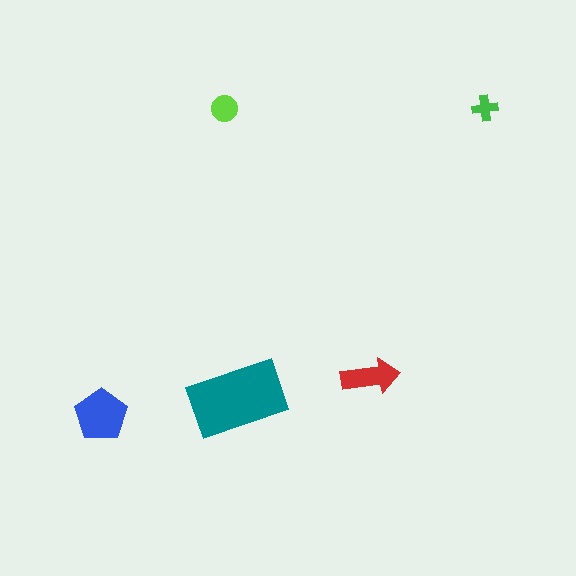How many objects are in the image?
There are 5 objects in the image.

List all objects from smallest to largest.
The green cross, the lime circle, the red arrow, the blue pentagon, the teal rectangle.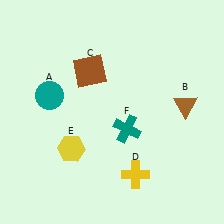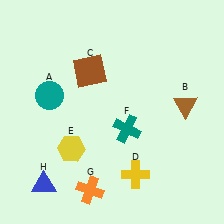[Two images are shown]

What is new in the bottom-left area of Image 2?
An orange cross (G) was added in the bottom-left area of Image 2.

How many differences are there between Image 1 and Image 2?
There are 2 differences between the two images.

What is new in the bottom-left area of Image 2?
A blue triangle (H) was added in the bottom-left area of Image 2.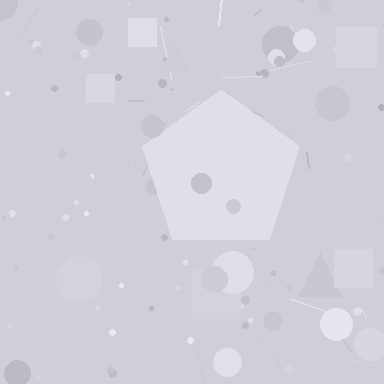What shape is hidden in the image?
A pentagon is hidden in the image.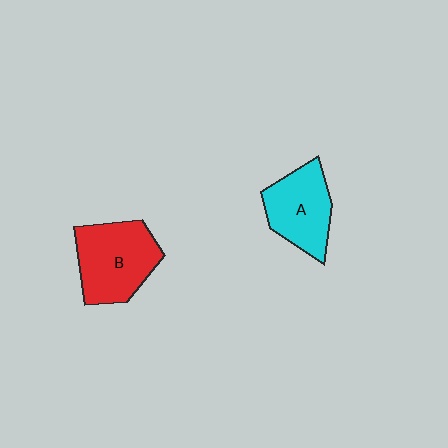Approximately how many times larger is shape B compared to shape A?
Approximately 1.2 times.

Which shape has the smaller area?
Shape A (cyan).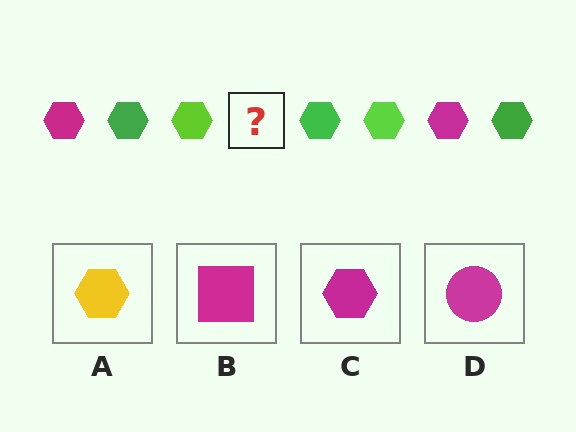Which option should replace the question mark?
Option C.